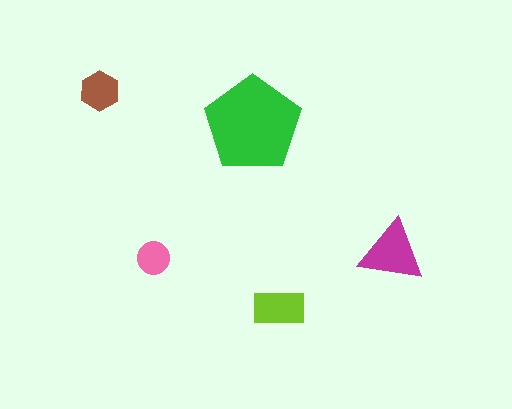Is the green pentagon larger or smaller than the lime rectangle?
Larger.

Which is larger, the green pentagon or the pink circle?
The green pentagon.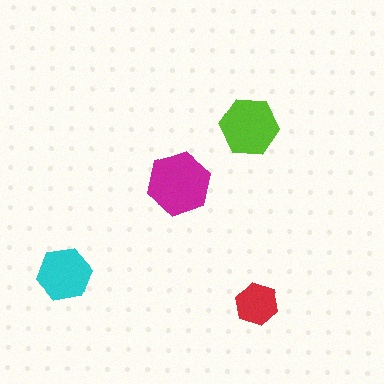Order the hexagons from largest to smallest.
the magenta one, the lime one, the cyan one, the red one.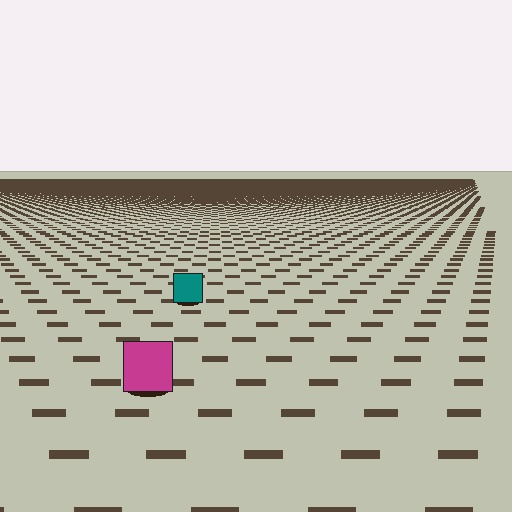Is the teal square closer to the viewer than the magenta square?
No. The magenta square is closer — you can tell from the texture gradient: the ground texture is coarser near it.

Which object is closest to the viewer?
The magenta square is closest. The texture marks near it are larger and more spread out.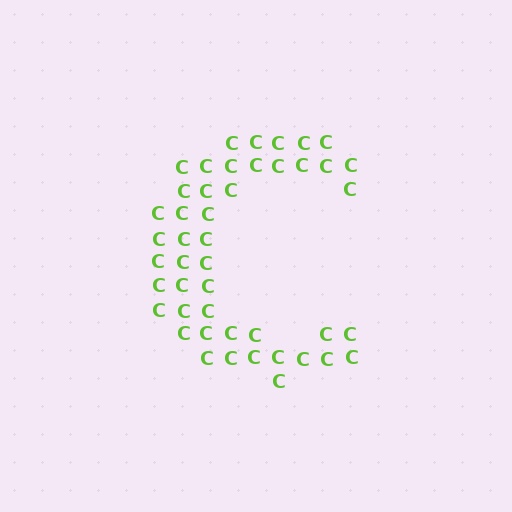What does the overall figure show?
The overall figure shows the letter C.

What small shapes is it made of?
It is made of small letter C's.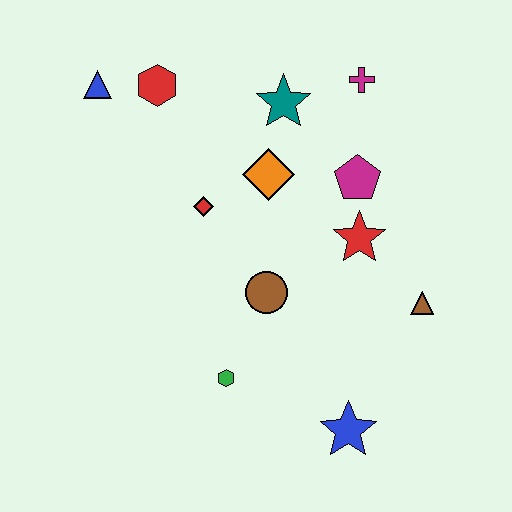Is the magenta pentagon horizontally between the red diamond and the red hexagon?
No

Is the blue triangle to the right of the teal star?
No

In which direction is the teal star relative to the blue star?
The teal star is above the blue star.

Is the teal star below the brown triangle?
No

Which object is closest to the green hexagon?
The brown circle is closest to the green hexagon.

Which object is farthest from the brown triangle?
The blue triangle is farthest from the brown triangle.